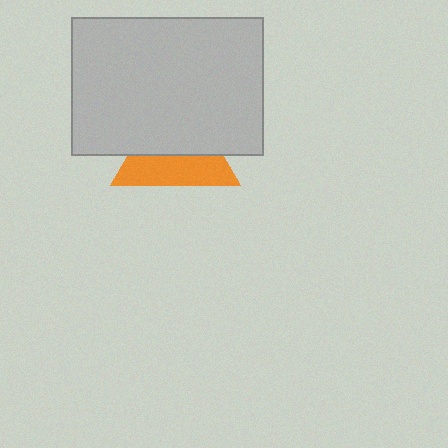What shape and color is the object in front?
The object in front is a light gray rectangle.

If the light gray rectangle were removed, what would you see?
You would see the complete orange triangle.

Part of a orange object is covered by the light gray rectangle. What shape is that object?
It is a triangle.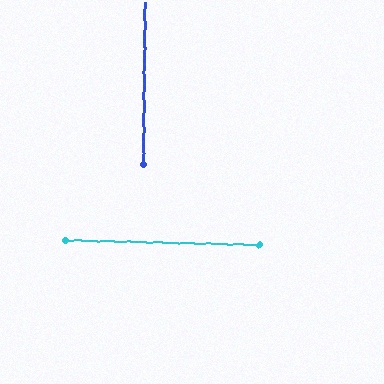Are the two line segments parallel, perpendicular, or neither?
Perpendicular — they meet at approximately 89°.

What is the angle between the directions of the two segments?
Approximately 89 degrees.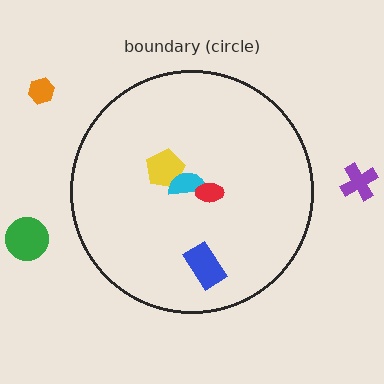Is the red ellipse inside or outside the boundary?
Inside.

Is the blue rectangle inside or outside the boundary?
Inside.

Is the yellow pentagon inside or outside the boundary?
Inside.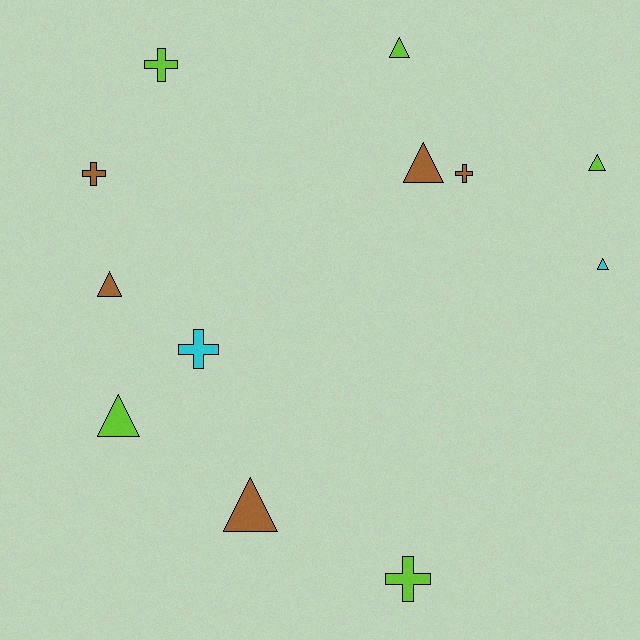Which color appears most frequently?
Lime, with 5 objects.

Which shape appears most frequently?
Triangle, with 7 objects.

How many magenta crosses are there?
There are no magenta crosses.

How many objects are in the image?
There are 12 objects.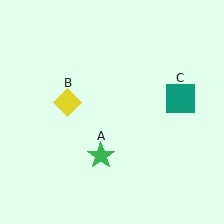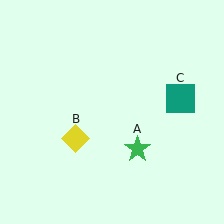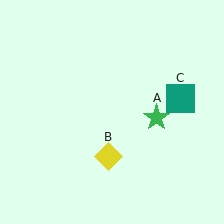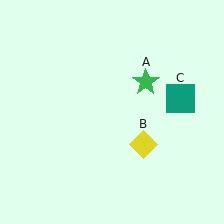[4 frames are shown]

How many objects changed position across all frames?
2 objects changed position: green star (object A), yellow diamond (object B).